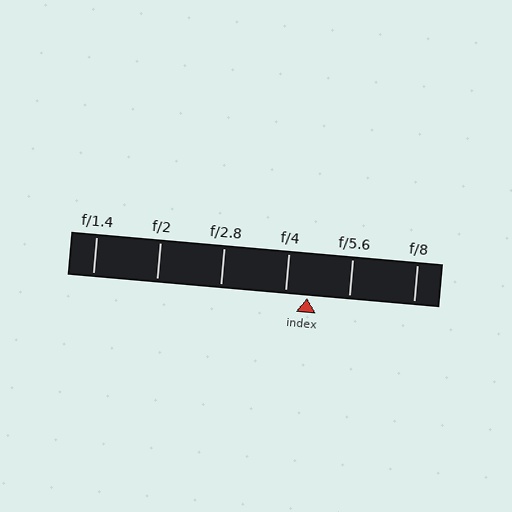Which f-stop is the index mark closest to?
The index mark is closest to f/4.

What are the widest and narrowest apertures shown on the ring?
The widest aperture shown is f/1.4 and the narrowest is f/8.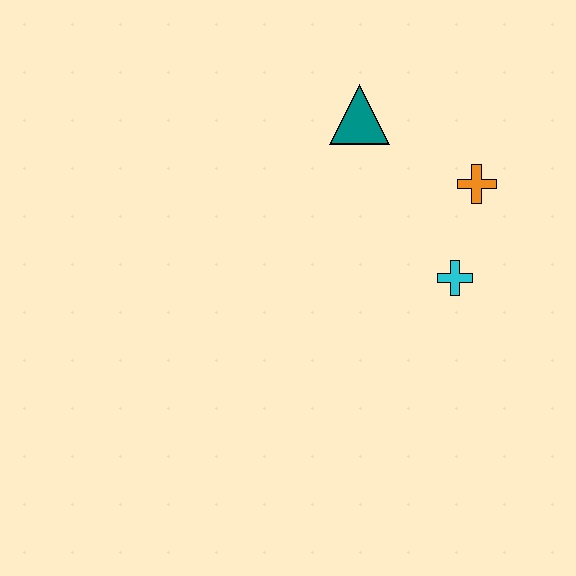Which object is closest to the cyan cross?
The orange cross is closest to the cyan cross.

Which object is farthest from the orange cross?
The teal triangle is farthest from the orange cross.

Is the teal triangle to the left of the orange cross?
Yes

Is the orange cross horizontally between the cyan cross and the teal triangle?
No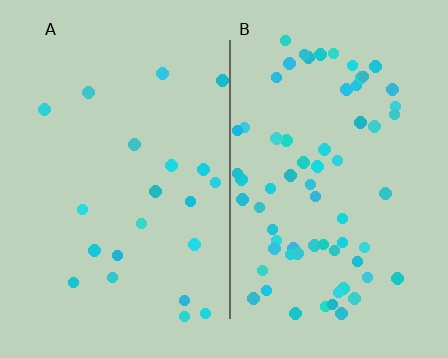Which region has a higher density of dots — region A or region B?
B (the right).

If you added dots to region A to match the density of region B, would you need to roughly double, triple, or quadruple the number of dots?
Approximately triple.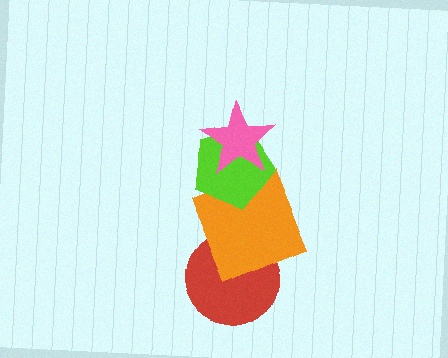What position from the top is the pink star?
The pink star is 1st from the top.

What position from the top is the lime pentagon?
The lime pentagon is 2nd from the top.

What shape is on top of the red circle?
The orange square is on top of the red circle.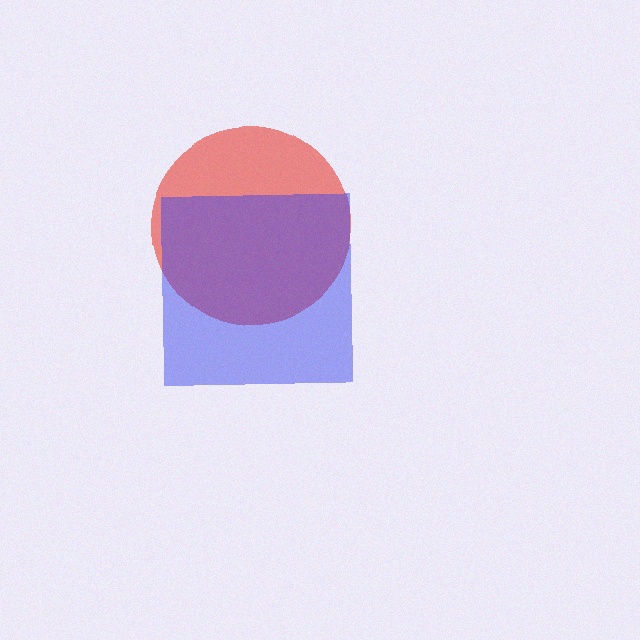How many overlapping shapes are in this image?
There are 2 overlapping shapes in the image.